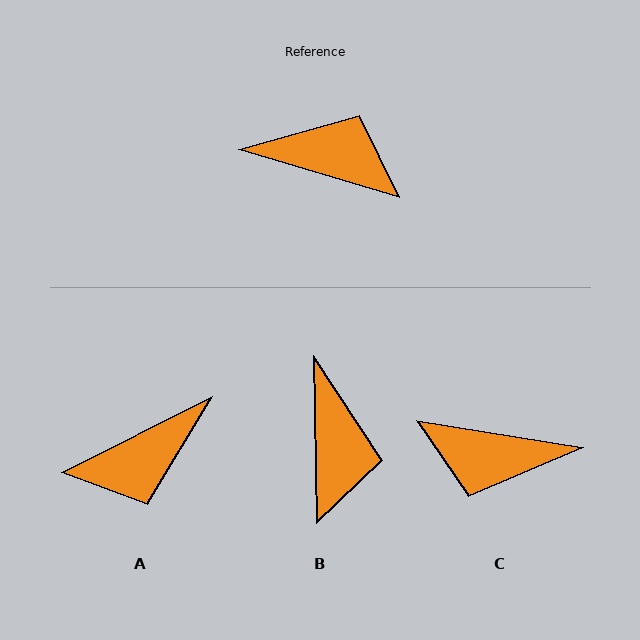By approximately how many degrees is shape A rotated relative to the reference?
Approximately 137 degrees clockwise.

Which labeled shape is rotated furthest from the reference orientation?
C, about 172 degrees away.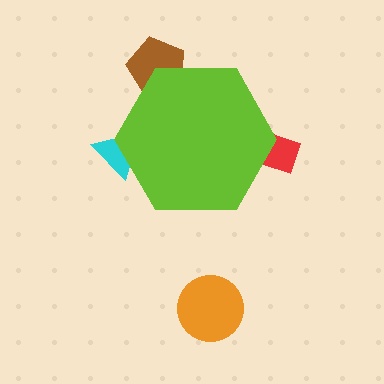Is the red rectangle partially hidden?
Yes, the red rectangle is partially hidden behind the lime hexagon.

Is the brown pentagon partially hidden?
Yes, the brown pentagon is partially hidden behind the lime hexagon.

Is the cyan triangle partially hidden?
Yes, the cyan triangle is partially hidden behind the lime hexagon.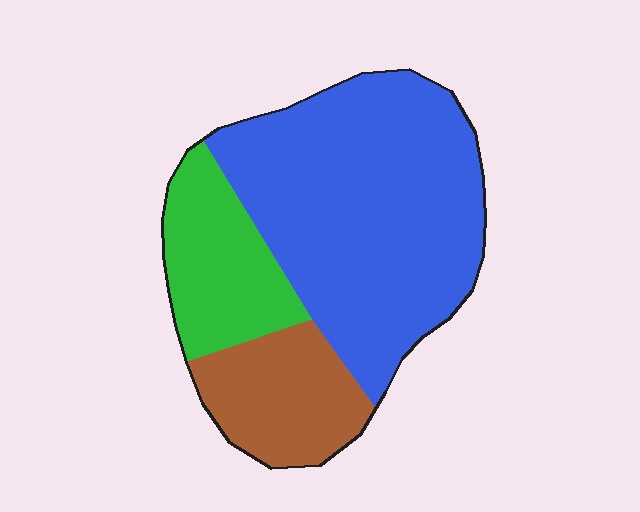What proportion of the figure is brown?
Brown covers around 20% of the figure.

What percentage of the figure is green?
Green takes up about one fifth (1/5) of the figure.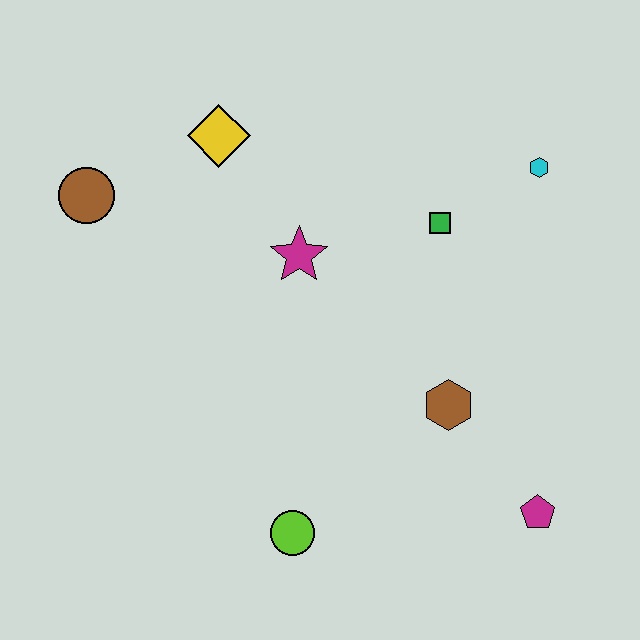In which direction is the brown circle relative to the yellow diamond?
The brown circle is to the left of the yellow diamond.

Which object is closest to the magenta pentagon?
The brown hexagon is closest to the magenta pentagon.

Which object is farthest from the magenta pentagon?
The brown circle is farthest from the magenta pentagon.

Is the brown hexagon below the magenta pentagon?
No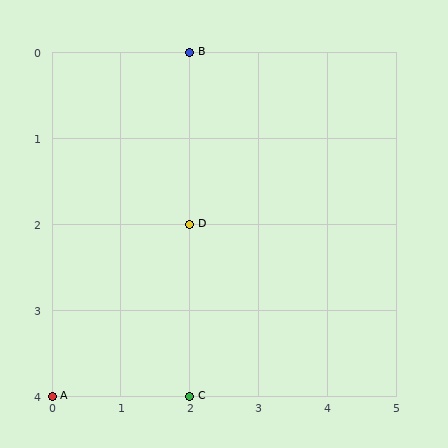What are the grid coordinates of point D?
Point D is at grid coordinates (2, 2).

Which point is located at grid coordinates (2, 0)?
Point B is at (2, 0).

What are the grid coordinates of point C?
Point C is at grid coordinates (2, 4).